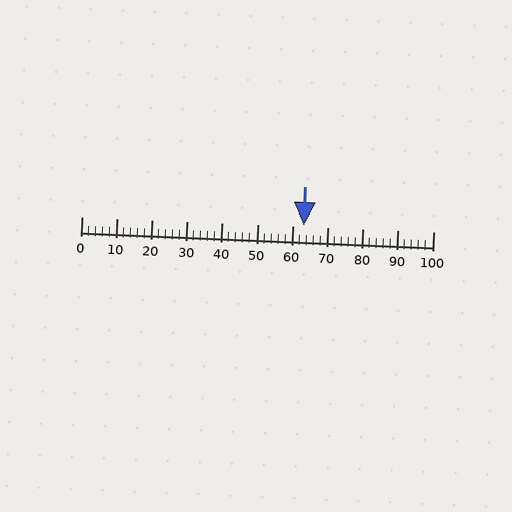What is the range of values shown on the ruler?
The ruler shows values from 0 to 100.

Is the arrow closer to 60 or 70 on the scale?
The arrow is closer to 60.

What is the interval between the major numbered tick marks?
The major tick marks are spaced 10 units apart.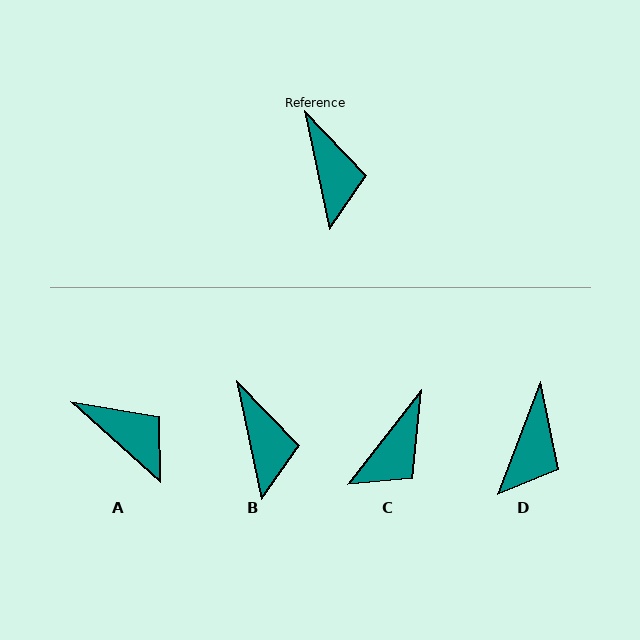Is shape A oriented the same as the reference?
No, it is off by about 36 degrees.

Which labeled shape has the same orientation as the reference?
B.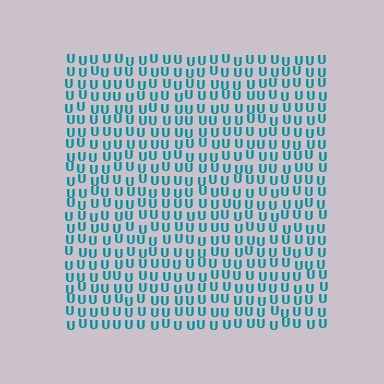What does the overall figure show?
The overall figure shows a square.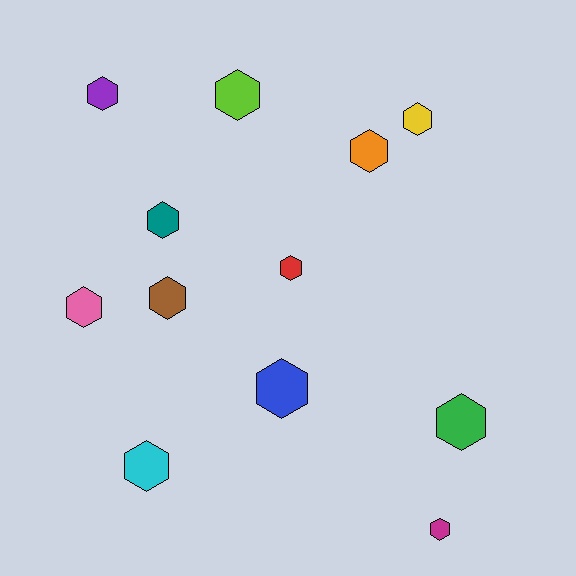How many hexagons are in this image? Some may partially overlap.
There are 12 hexagons.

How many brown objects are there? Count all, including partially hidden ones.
There is 1 brown object.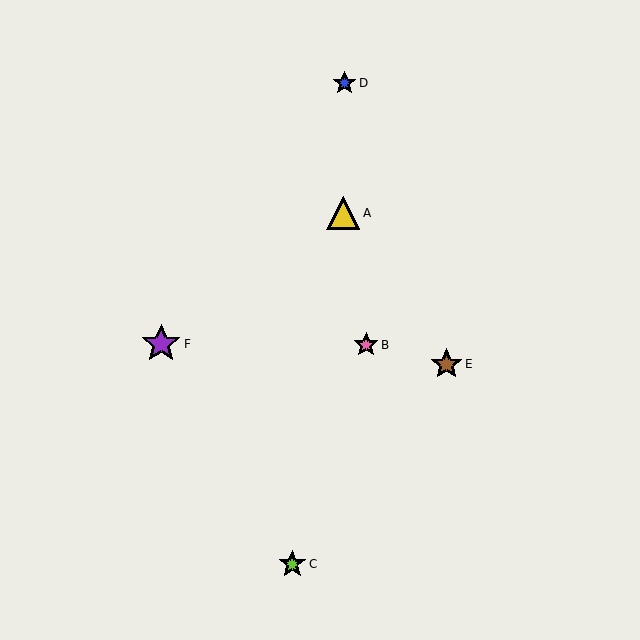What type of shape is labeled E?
Shape E is a brown star.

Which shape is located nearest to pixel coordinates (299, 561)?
The lime star (labeled C) at (292, 564) is nearest to that location.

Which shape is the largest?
The purple star (labeled F) is the largest.